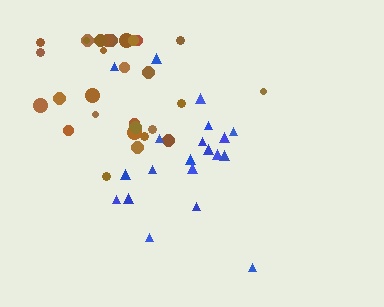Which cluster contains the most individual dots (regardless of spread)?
Brown (30).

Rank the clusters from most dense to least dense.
brown, blue.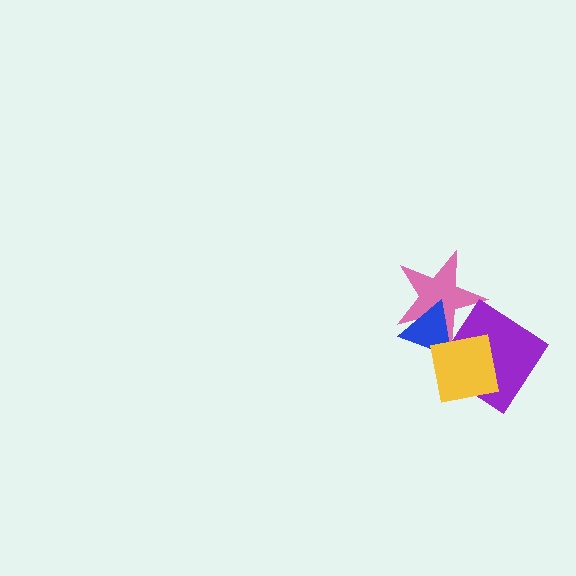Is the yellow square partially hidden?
No, no other shape covers it.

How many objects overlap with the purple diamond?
3 objects overlap with the purple diamond.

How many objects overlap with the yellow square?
3 objects overlap with the yellow square.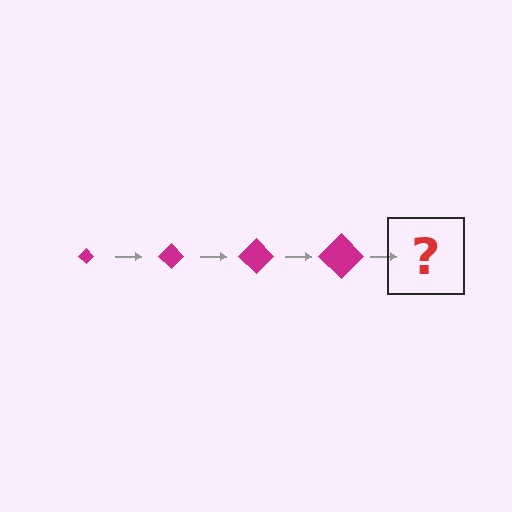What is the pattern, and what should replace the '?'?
The pattern is that the diamond gets progressively larger each step. The '?' should be a magenta diamond, larger than the previous one.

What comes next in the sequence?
The next element should be a magenta diamond, larger than the previous one.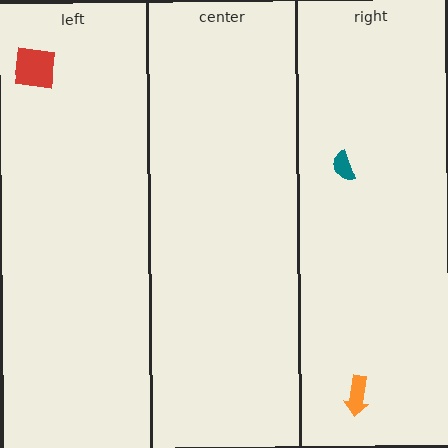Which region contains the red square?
The left region.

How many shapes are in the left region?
1.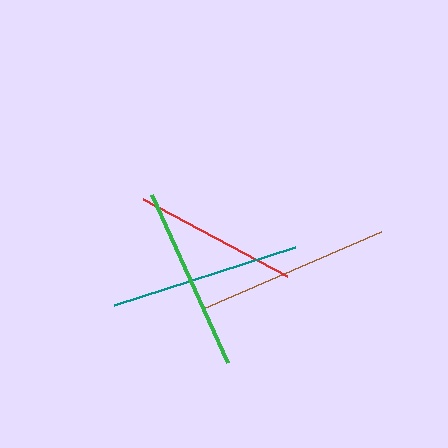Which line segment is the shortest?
The red line is the shortest at approximately 163 pixels.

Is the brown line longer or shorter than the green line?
The brown line is longer than the green line.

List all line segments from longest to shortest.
From longest to shortest: brown, teal, green, red.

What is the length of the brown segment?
The brown segment is approximately 194 pixels long.